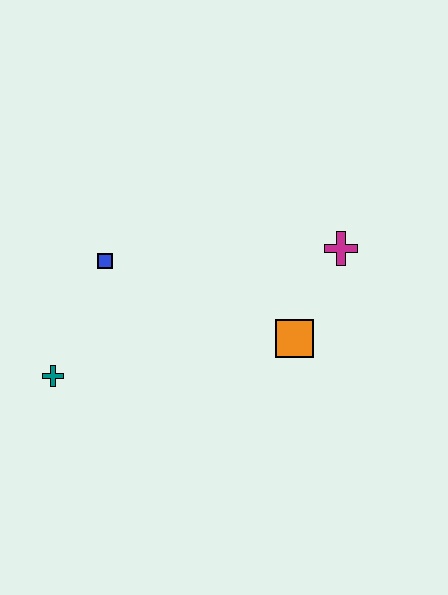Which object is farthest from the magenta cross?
The teal cross is farthest from the magenta cross.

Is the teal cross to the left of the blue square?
Yes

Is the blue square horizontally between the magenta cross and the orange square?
No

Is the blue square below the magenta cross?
Yes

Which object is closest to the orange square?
The magenta cross is closest to the orange square.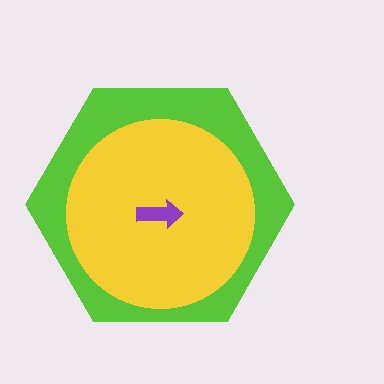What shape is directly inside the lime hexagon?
The yellow circle.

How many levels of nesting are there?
3.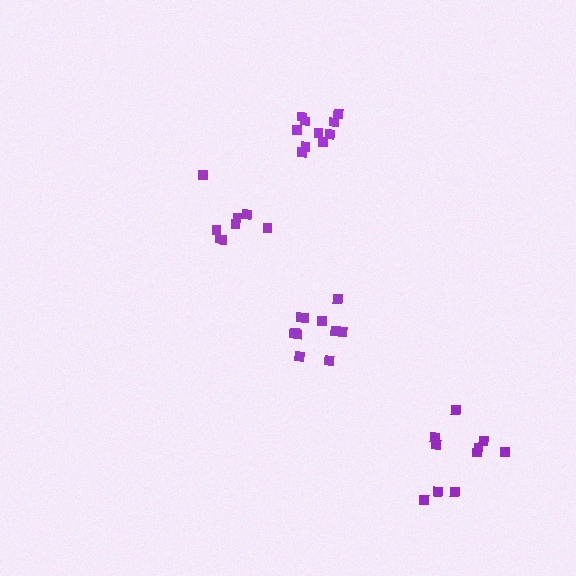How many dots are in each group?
Group 1: 8 dots, Group 2: 10 dots, Group 3: 10 dots, Group 4: 10 dots (38 total).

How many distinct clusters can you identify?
There are 4 distinct clusters.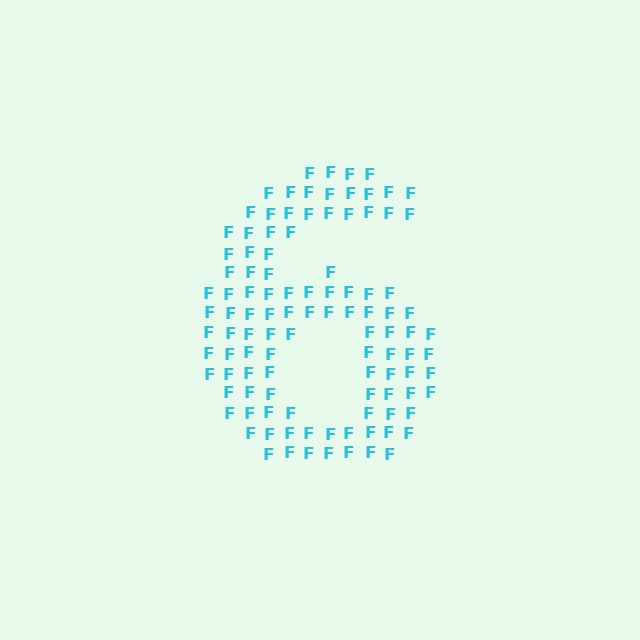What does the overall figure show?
The overall figure shows the digit 6.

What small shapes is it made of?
It is made of small letter F's.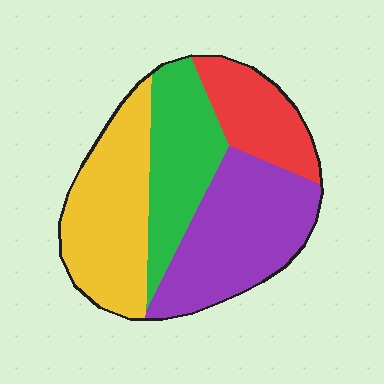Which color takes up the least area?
Red, at roughly 15%.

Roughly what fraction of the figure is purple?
Purple covers about 30% of the figure.